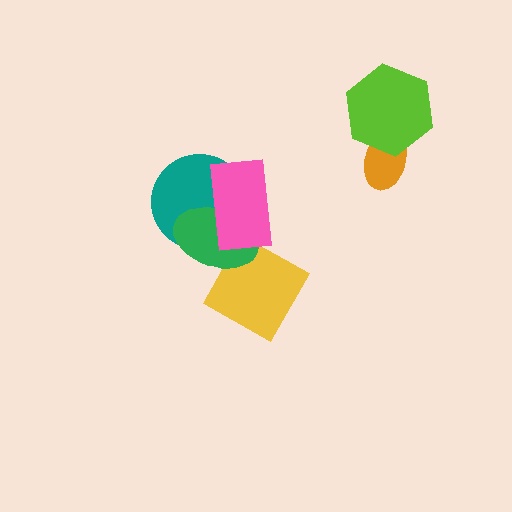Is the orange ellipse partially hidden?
Yes, it is partially covered by another shape.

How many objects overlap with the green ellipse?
3 objects overlap with the green ellipse.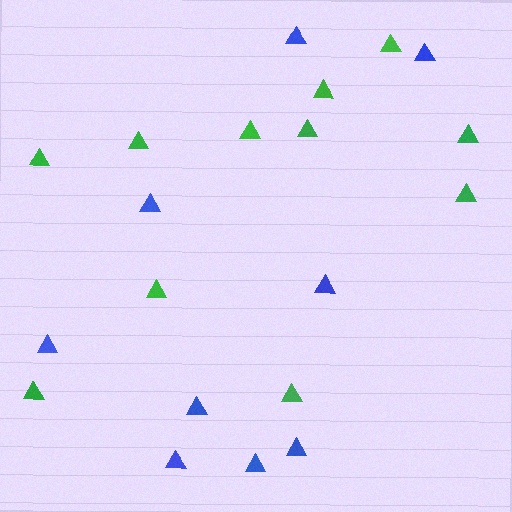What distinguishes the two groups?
There are 2 groups: one group of green triangles (11) and one group of blue triangles (9).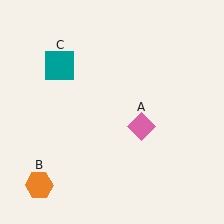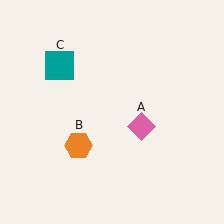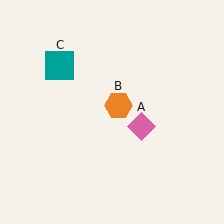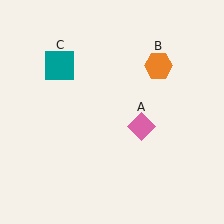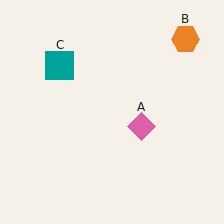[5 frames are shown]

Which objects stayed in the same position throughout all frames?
Pink diamond (object A) and teal square (object C) remained stationary.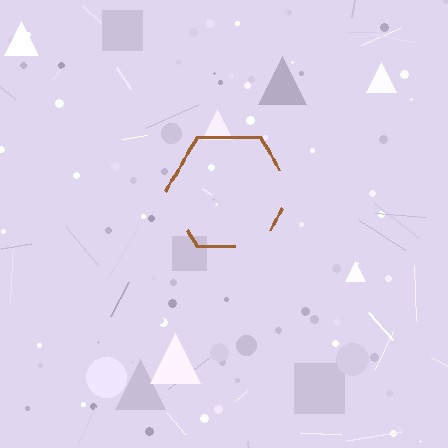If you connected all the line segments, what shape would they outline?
They would outline a hexagon.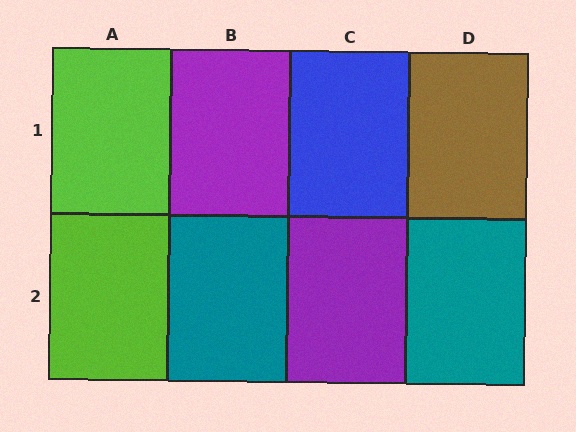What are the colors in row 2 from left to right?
Lime, teal, purple, teal.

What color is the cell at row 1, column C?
Blue.